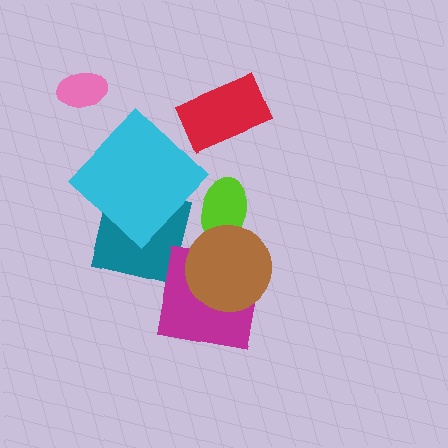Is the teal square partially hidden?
Yes, it is partially covered by another shape.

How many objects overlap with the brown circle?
2 objects overlap with the brown circle.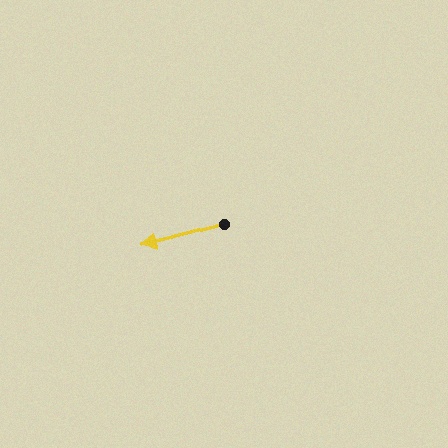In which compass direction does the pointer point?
West.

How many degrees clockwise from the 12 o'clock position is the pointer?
Approximately 255 degrees.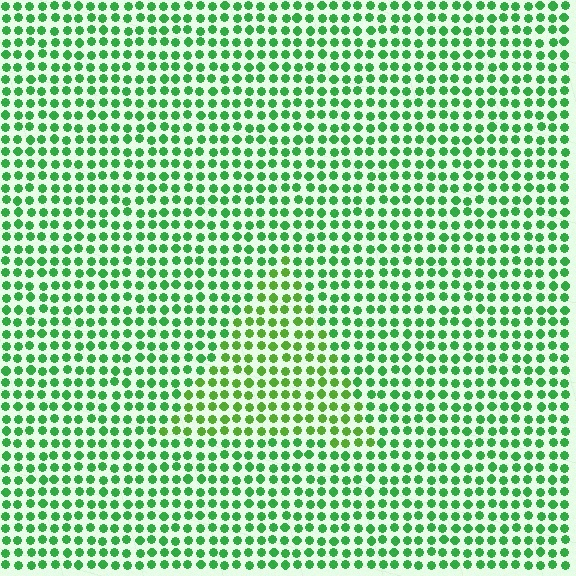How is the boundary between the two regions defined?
The boundary is defined purely by a slight shift in hue (about 26 degrees). Spacing, size, and orientation are identical on both sides.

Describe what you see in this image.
The image is filled with small green elements in a uniform arrangement. A triangle-shaped region is visible where the elements are tinted to a slightly different hue, forming a subtle color boundary.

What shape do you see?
I see a triangle.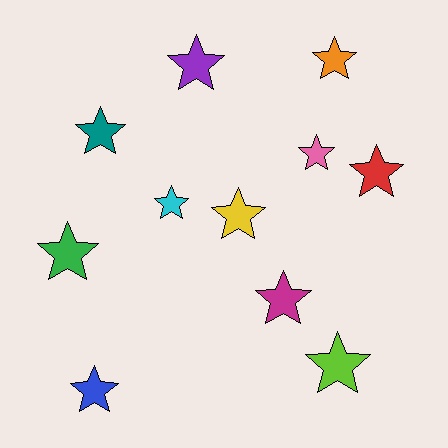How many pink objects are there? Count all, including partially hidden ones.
There is 1 pink object.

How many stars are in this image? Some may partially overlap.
There are 11 stars.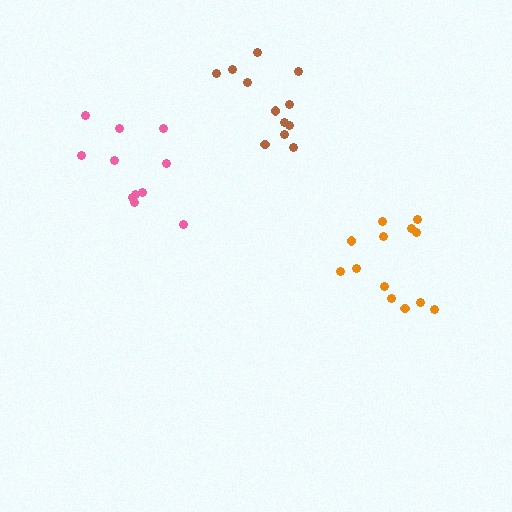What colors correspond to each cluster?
The clusters are colored: pink, brown, orange.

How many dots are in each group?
Group 1: 11 dots, Group 2: 12 dots, Group 3: 13 dots (36 total).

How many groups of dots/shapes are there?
There are 3 groups.